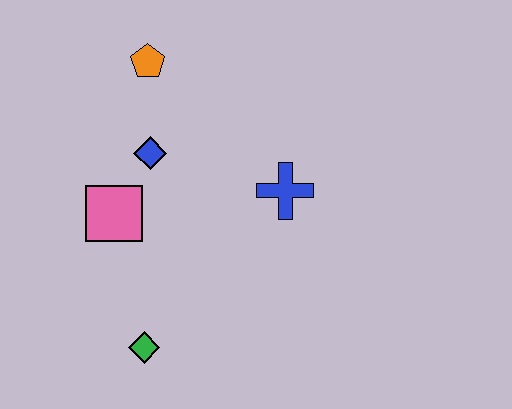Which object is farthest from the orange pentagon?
The green diamond is farthest from the orange pentagon.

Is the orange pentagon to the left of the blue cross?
Yes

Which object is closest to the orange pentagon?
The blue diamond is closest to the orange pentagon.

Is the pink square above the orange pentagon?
No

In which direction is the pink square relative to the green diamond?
The pink square is above the green diamond.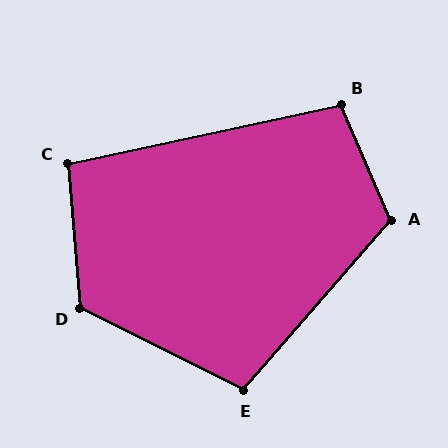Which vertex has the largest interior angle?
D, at approximately 121 degrees.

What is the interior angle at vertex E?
Approximately 105 degrees (obtuse).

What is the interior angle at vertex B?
Approximately 101 degrees (obtuse).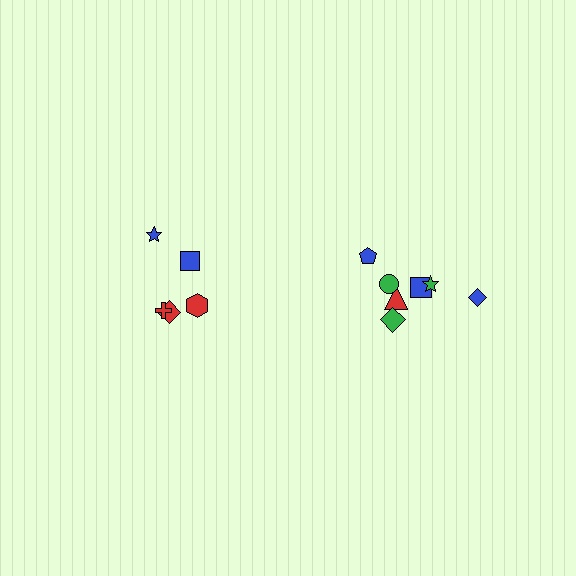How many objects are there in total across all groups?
There are 12 objects.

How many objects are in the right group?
There are 7 objects.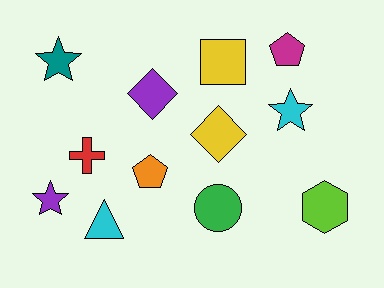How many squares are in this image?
There is 1 square.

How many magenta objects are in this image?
There is 1 magenta object.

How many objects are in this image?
There are 12 objects.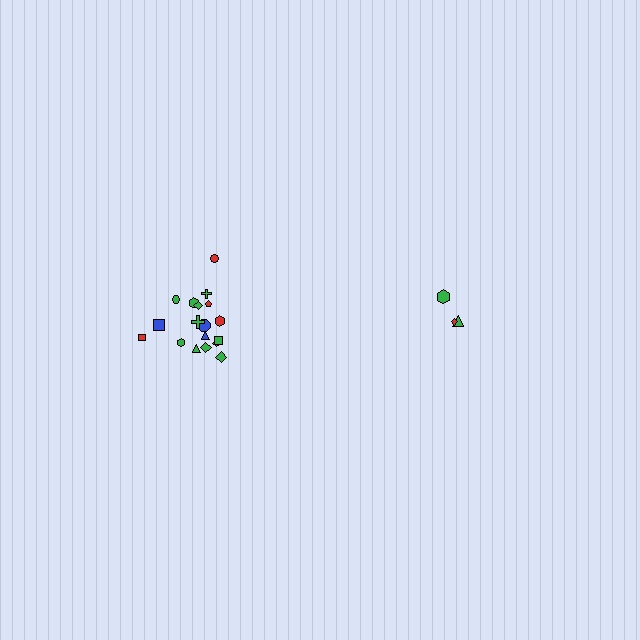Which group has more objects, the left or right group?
The left group.